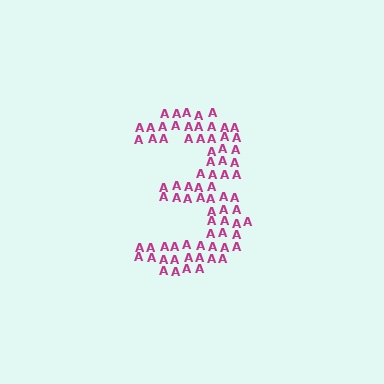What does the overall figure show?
The overall figure shows the digit 3.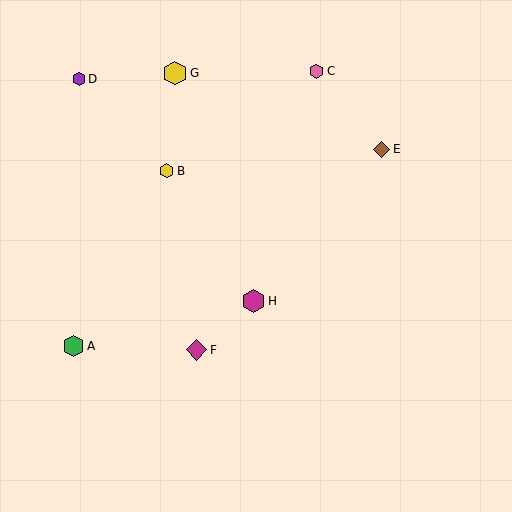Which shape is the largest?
The yellow hexagon (labeled G) is the largest.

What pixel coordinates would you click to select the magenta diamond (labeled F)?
Click at (197, 350) to select the magenta diamond F.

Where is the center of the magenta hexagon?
The center of the magenta hexagon is at (253, 301).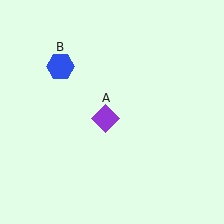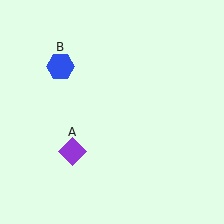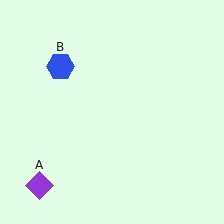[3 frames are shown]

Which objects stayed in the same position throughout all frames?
Blue hexagon (object B) remained stationary.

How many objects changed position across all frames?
1 object changed position: purple diamond (object A).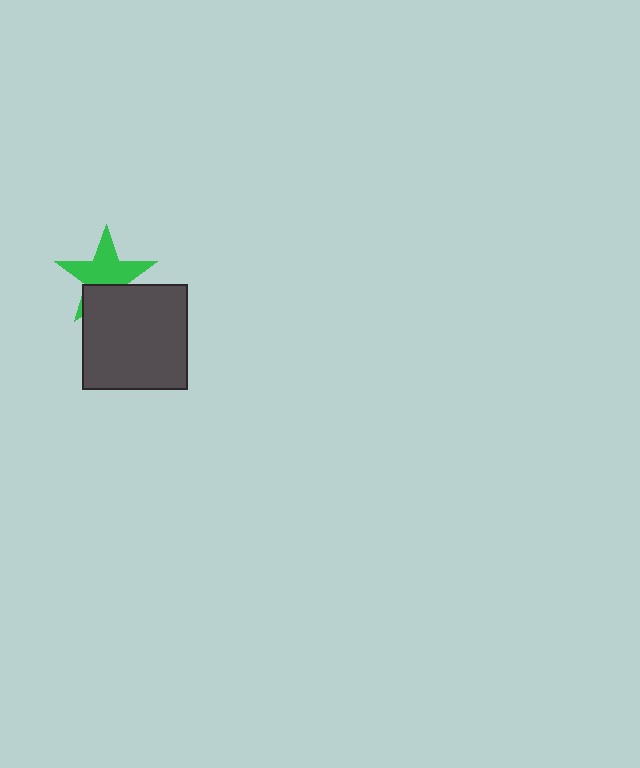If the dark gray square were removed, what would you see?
You would see the complete green star.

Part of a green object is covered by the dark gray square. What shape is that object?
It is a star.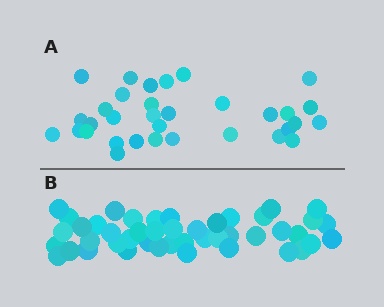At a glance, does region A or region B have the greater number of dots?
Region B (the bottom region) has more dots.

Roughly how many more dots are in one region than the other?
Region B has roughly 12 or so more dots than region A.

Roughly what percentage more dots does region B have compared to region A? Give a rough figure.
About 35% more.